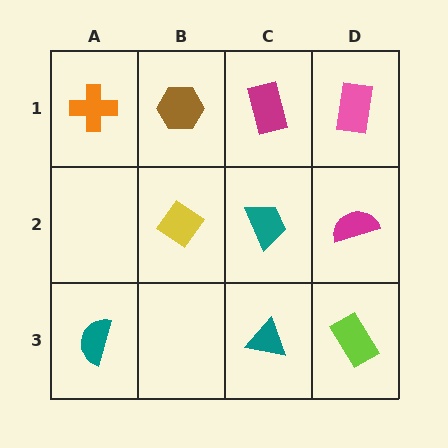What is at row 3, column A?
A teal semicircle.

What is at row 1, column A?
An orange cross.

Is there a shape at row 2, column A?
No, that cell is empty.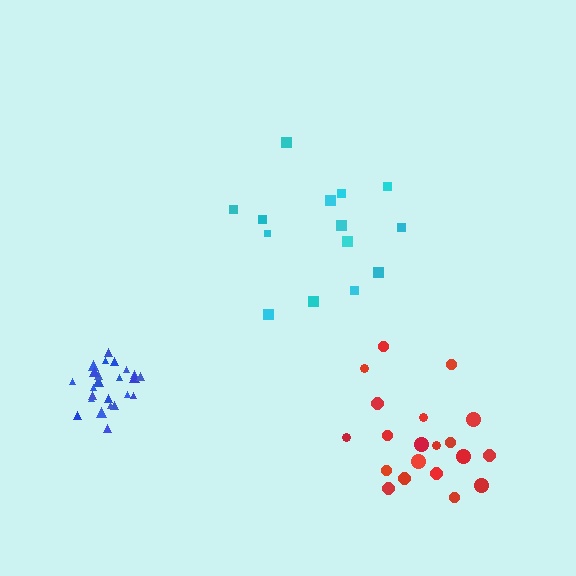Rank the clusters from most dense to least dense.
blue, red, cyan.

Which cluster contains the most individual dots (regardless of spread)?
Blue (24).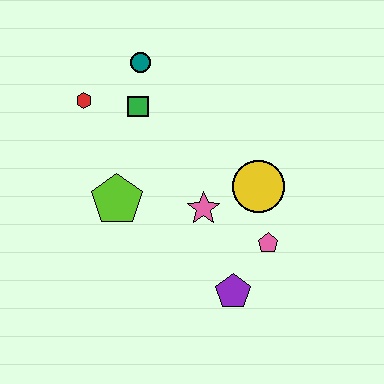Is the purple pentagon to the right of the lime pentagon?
Yes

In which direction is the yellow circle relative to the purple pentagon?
The yellow circle is above the purple pentagon.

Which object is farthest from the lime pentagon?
The pink pentagon is farthest from the lime pentagon.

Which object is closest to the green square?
The teal circle is closest to the green square.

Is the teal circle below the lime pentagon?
No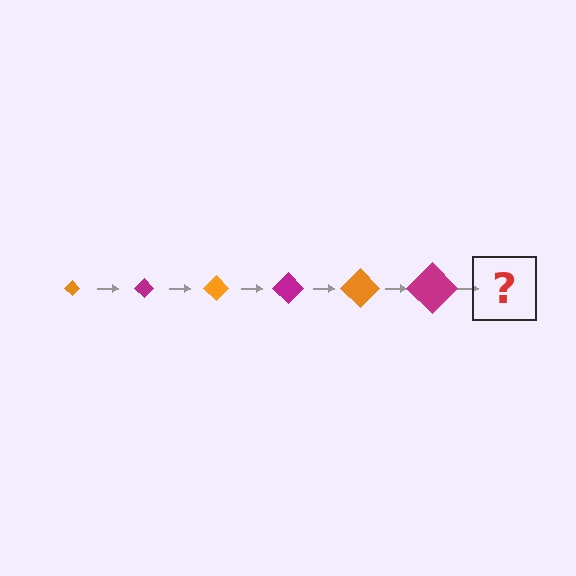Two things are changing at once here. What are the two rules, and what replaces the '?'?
The two rules are that the diamond grows larger each step and the color cycles through orange and magenta. The '?' should be an orange diamond, larger than the previous one.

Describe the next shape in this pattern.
It should be an orange diamond, larger than the previous one.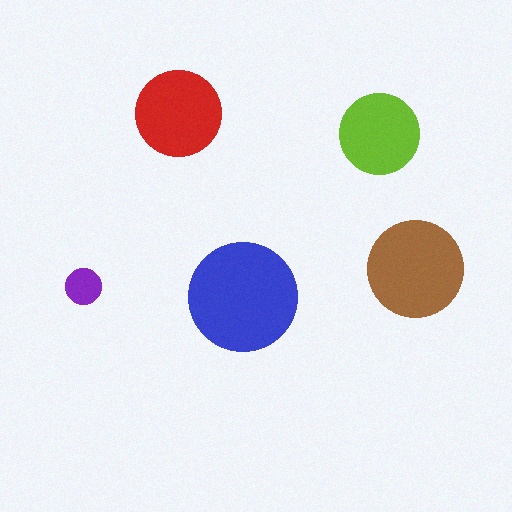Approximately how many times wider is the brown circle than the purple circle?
About 2.5 times wider.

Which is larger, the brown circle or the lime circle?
The brown one.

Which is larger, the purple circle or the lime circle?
The lime one.